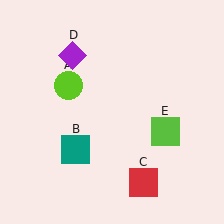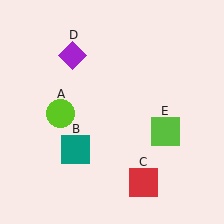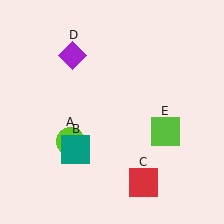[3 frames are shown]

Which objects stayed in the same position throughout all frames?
Teal square (object B) and red square (object C) and purple diamond (object D) and lime square (object E) remained stationary.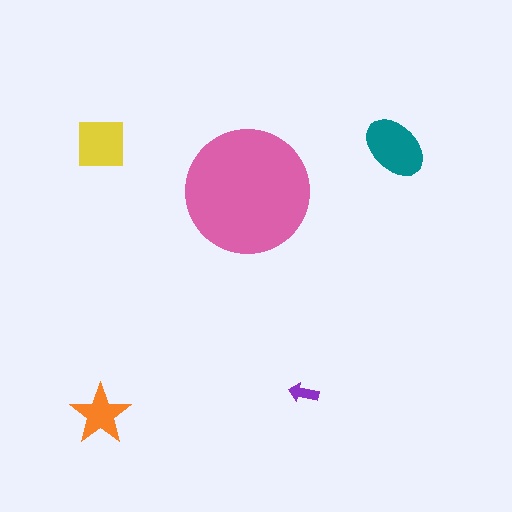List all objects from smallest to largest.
The purple arrow, the orange star, the yellow square, the teal ellipse, the pink circle.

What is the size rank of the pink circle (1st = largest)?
1st.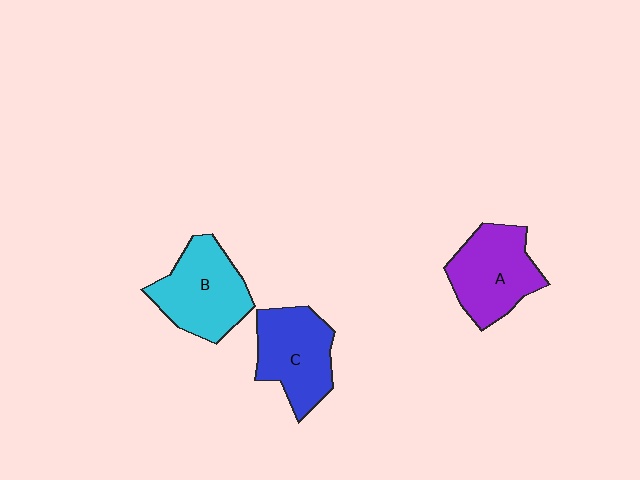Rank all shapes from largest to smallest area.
From largest to smallest: B (cyan), A (purple), C (blue).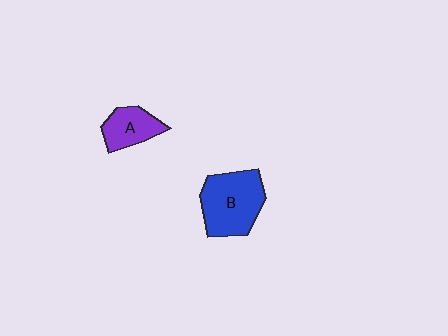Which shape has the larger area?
Shape B (blue).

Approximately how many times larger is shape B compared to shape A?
Approximately 1.8 times.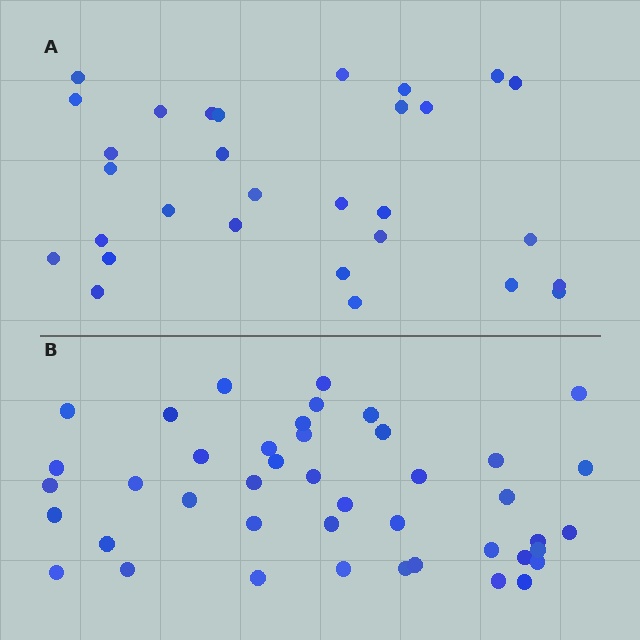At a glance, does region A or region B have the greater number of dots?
Region B (the bottom region) has more dots.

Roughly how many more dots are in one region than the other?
Region B has approximately 15 more dots than region A.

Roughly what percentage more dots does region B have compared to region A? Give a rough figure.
About 45% more.